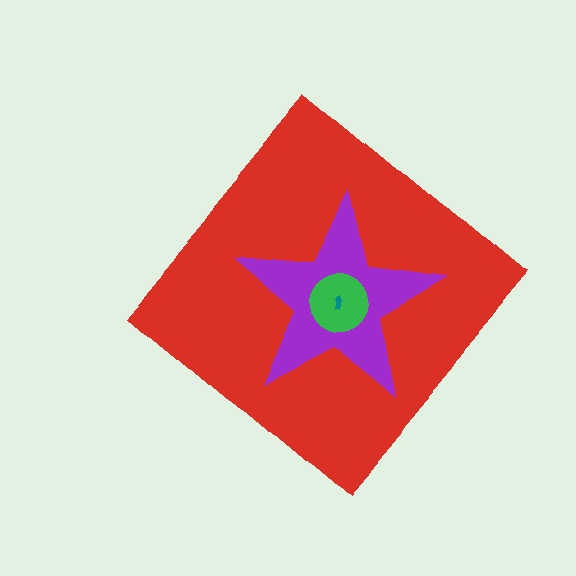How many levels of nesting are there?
4.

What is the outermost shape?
The red diamond.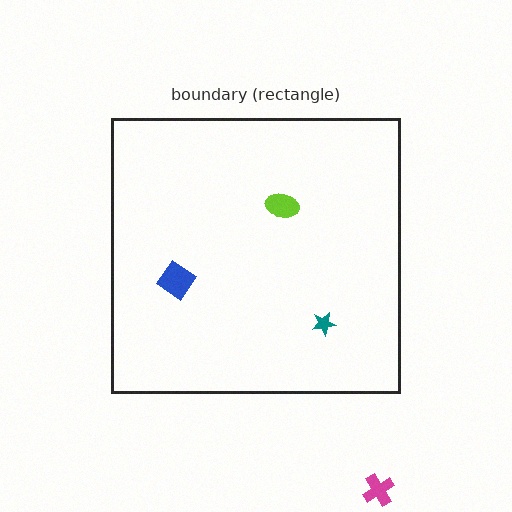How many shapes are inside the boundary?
3 inside, 1 outside.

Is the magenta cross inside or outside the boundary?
Outside.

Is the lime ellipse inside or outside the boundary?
Inside.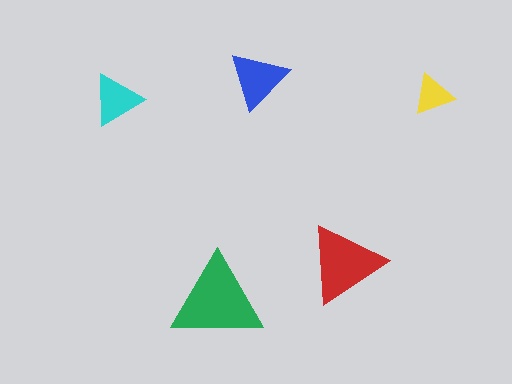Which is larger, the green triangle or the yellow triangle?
The green one.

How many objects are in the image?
There are 5 objects in the image.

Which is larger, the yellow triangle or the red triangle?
The red one.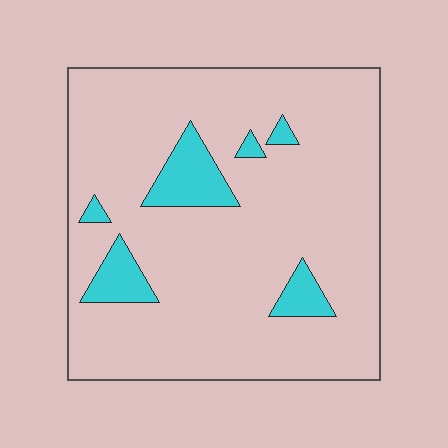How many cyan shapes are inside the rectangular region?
6.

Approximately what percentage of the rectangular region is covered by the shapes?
Approximately 10%.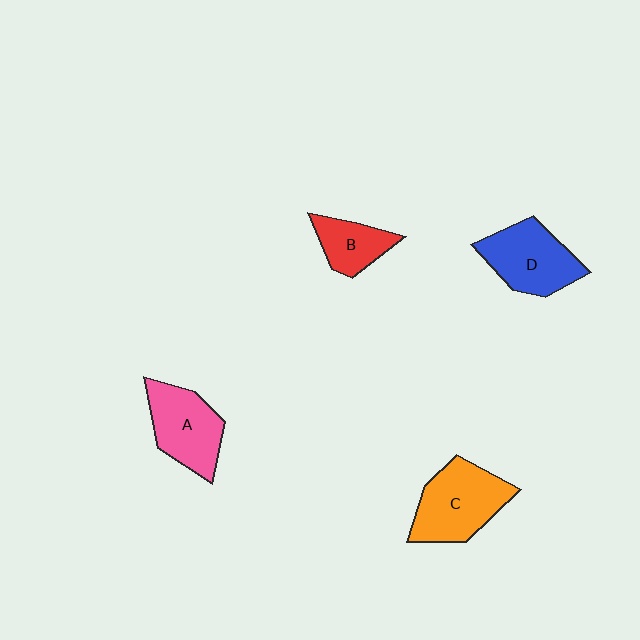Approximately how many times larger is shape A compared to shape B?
Approximately 1.6 times.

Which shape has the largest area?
Shape C (orange).